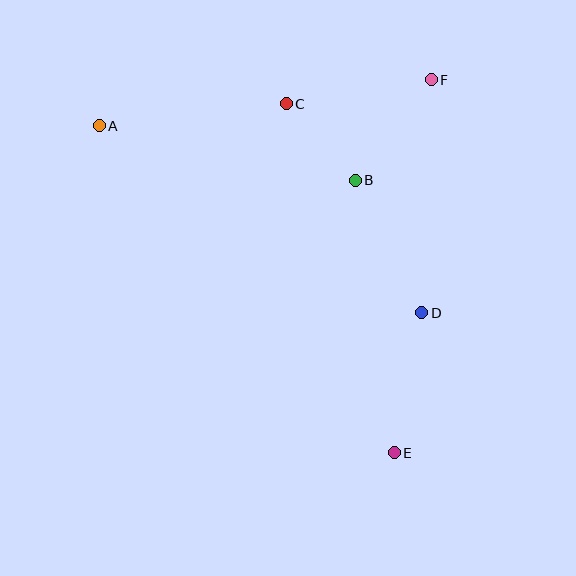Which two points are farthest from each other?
Points A and E are farthest from each other.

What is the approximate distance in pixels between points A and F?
The distance between A and F is approximately 335 pixels.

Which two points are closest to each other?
Points B and C are closest to each other.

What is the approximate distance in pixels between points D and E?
The distance between D and E is approximately 143 pixels.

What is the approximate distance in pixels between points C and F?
The distance between C and F is approximately 147 pixels.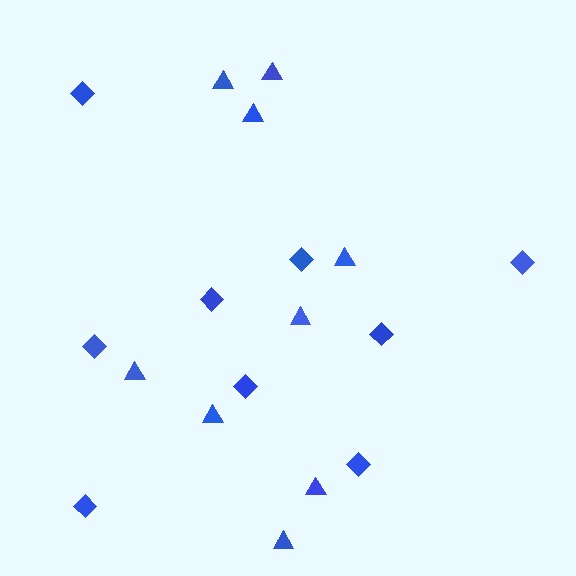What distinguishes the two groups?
There are 2 groups: one group of diamonds (9) and one group of triangles (9).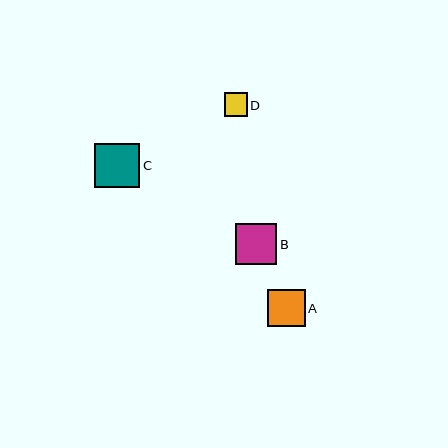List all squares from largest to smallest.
From largest to smallest: C, B, A, D.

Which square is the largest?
Square C is the largest with a size of approximately 45 pixels.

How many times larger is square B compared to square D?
Square B is approximately 1.8 times the size of square D.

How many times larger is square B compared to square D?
Square B is approximately 1.8 times the size of square D.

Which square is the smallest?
Square D is the smallest with a size of approximately 23 pixels.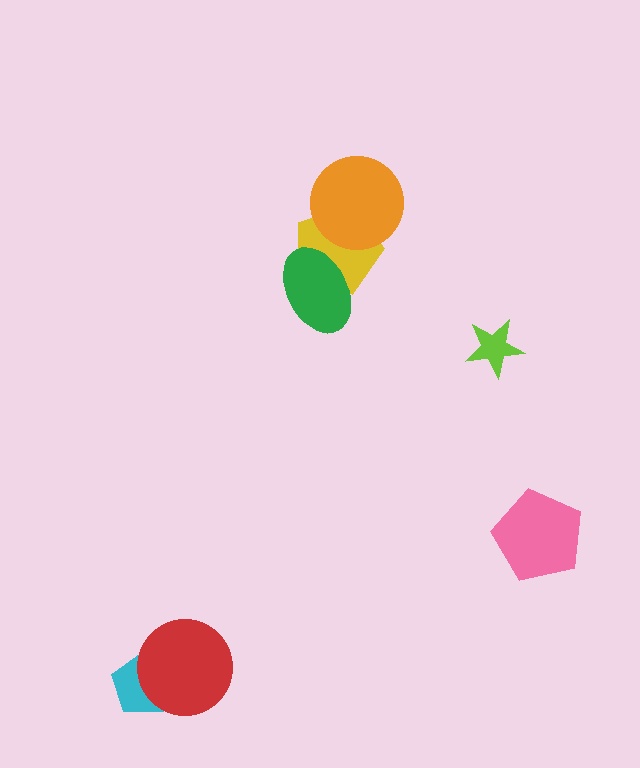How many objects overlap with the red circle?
1 object overlaps with the red circle.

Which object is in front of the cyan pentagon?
The red circle is in front of the cyan pentagon.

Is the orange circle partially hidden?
No, no other shape covers it.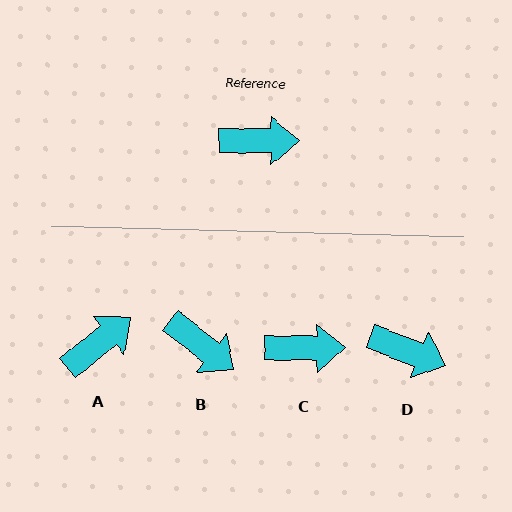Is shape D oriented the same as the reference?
No, it is off by about 22 degrees.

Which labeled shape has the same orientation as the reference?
C.